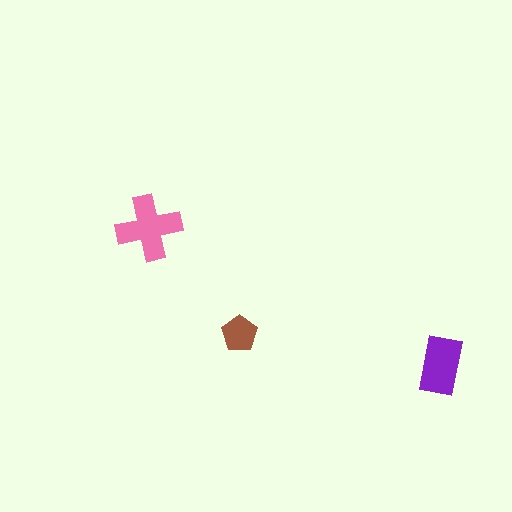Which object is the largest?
The pink cross.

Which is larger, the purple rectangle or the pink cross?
The pink cross.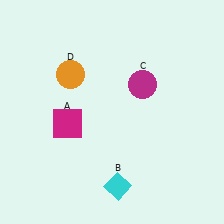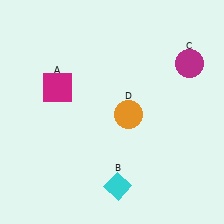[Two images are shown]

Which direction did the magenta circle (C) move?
The magenta circle (C) moved right.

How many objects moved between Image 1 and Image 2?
3 objects moved between the two images.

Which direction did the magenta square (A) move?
The magenta square (A) moved up.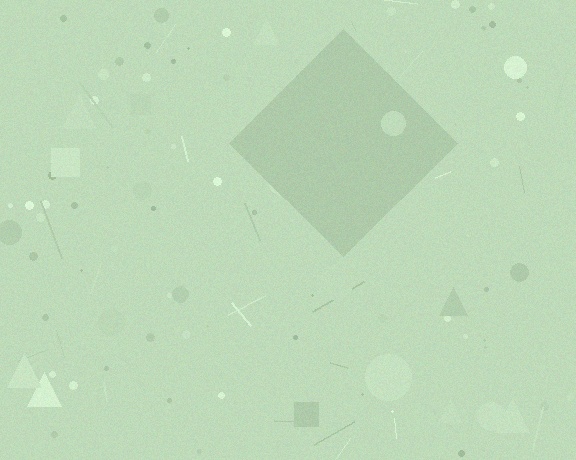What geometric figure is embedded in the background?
A diamond is embedded in the background.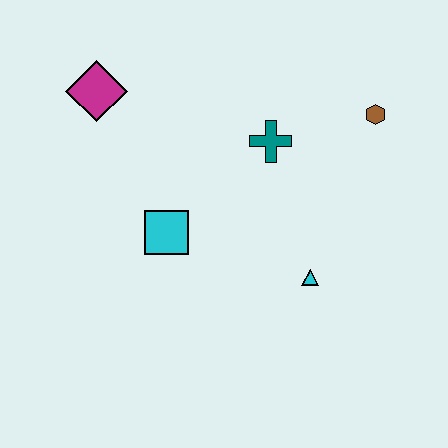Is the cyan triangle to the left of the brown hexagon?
Yes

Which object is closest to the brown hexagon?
The teal cross is closest to the brown hexagon.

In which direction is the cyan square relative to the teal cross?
The cyan square is to the left of the teal cross.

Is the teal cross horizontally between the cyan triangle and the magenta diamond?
Yes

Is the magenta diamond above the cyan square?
Yes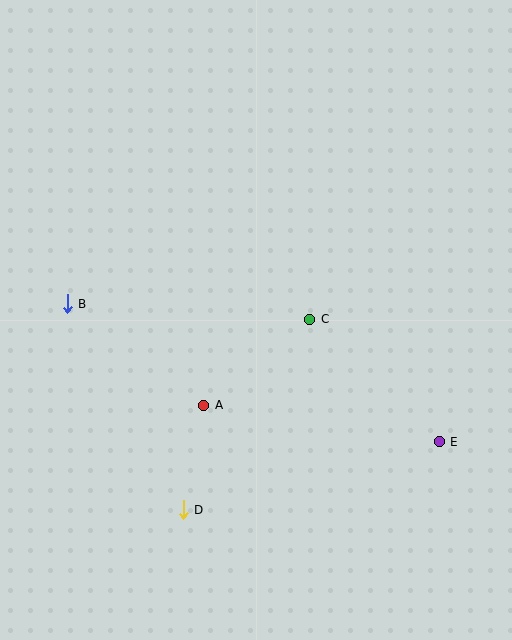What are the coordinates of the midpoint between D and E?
The midpoint between D and E is at (311, 476).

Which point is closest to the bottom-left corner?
Point D is closest to the bottom-left corner.